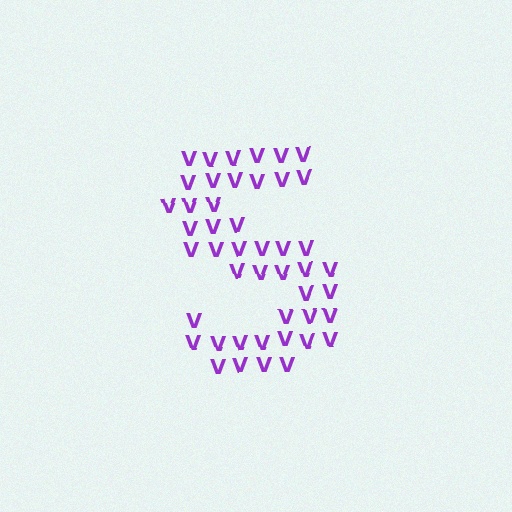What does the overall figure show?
The overall figure shows the letter S.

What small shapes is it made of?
It is made of small letter V's.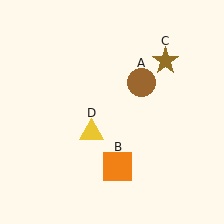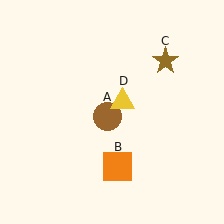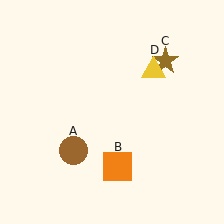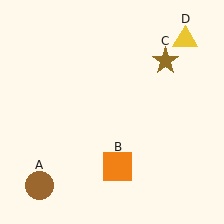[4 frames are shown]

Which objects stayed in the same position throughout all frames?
Orange square (object B) and brown star (object C) remained stationary.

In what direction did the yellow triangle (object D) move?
The yellow triangle (object D) moved up and to the right.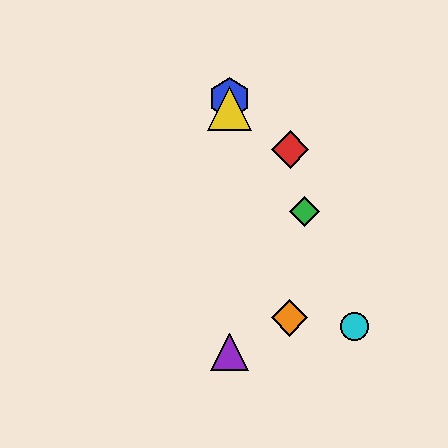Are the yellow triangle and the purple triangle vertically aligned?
Yes, both are at x≈230.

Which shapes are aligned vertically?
The blue hexagon, the yellow triangle, the purple triangle are aligned vertically.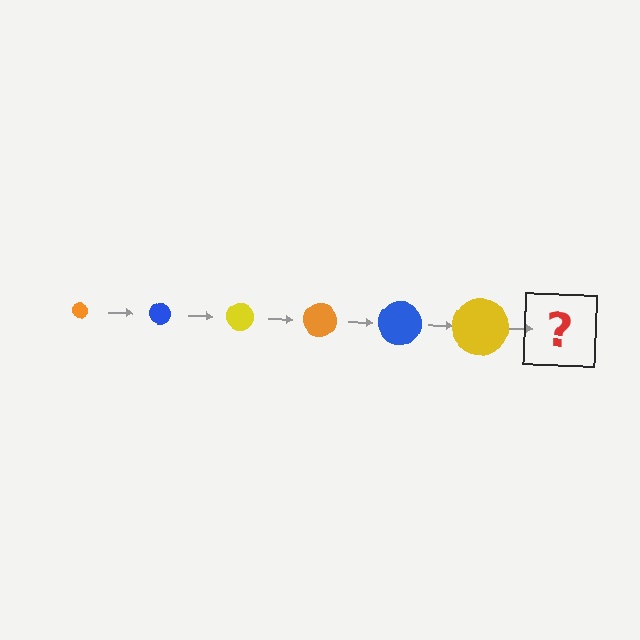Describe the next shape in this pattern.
It should be an orange circle, larger than the previous one.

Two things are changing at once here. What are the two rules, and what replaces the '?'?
The two rules are that the circle grows larger each step and the color cycles through orange, blue, and yellow. The '?' should be an orange circle, larger than the previous one.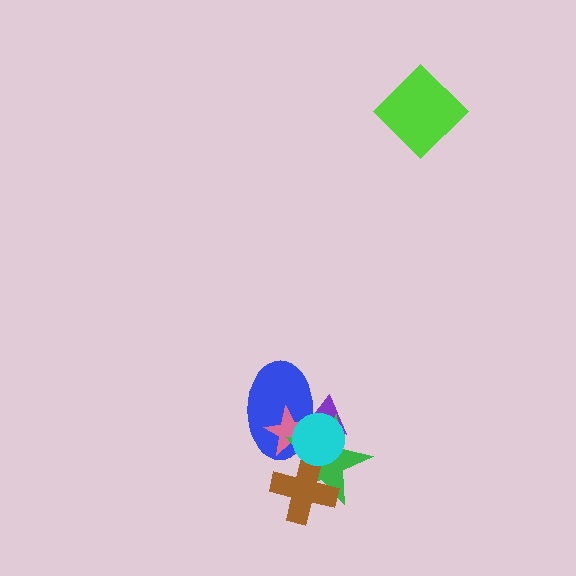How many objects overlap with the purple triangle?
4 objects overlap with the purple triangle.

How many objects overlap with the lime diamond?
0 objects overlap with the lime diamond.